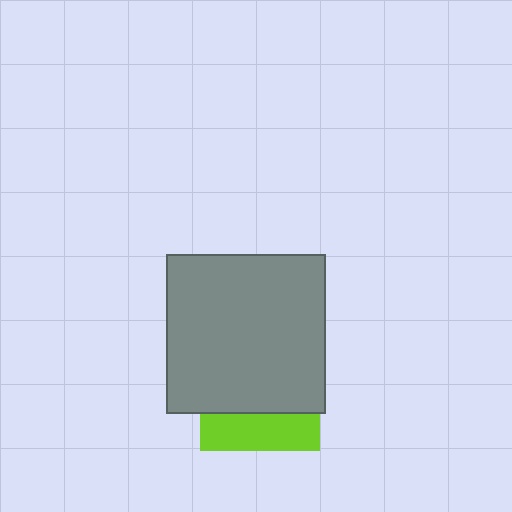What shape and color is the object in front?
The object in front is a gray square.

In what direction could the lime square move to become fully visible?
The lime square could move down. That would shift it out from behind the gray square entirely.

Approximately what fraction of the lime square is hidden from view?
Roughly 68% of the lime square is hidden behind the gray square.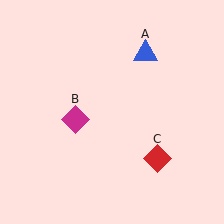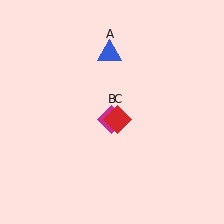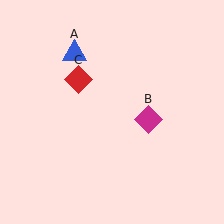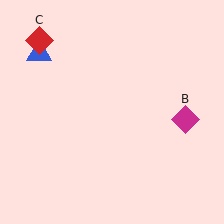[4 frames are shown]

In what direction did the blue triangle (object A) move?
The blue triangle (object A) moved left.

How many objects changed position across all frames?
3 objects changed position: blue triangle (object A), magenta diamond (object B), red diamond (object C).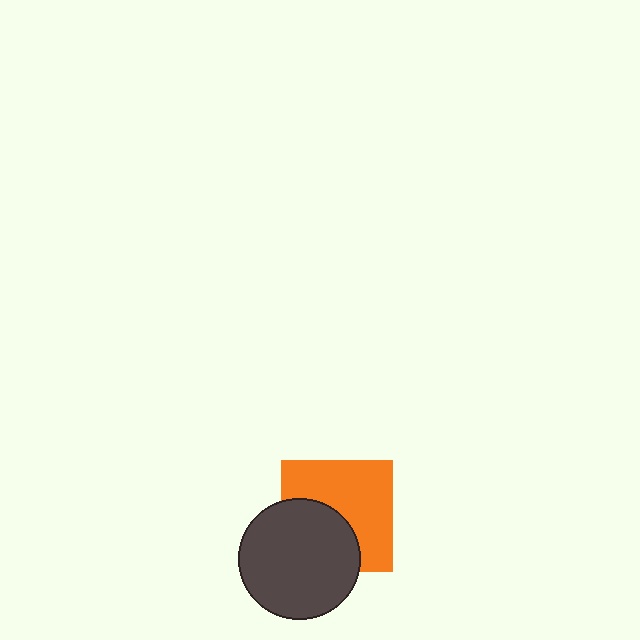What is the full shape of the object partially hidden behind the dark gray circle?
The partially hidden object is an orange square.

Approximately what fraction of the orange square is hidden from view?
Roughly 40% of the orange square is hidden behind the dark gray circle.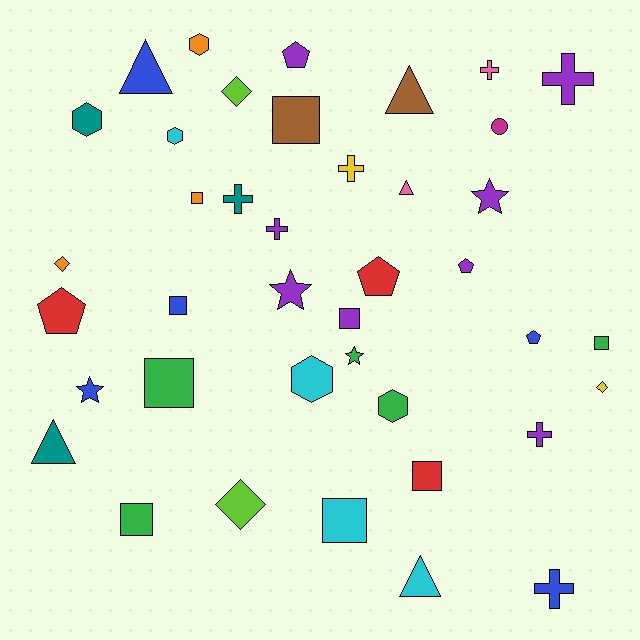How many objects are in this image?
There are 40 objects.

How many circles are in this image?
There is 1 circle.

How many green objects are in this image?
There are 5 green objects.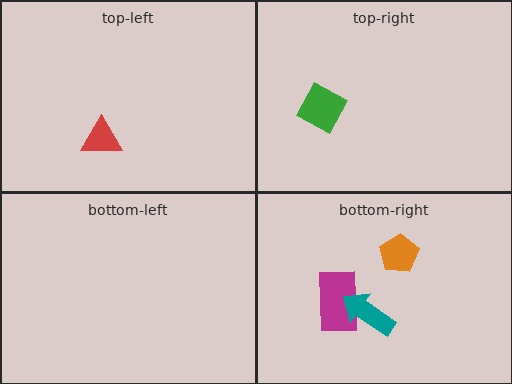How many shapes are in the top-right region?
1.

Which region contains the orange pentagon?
The bottom-right region.